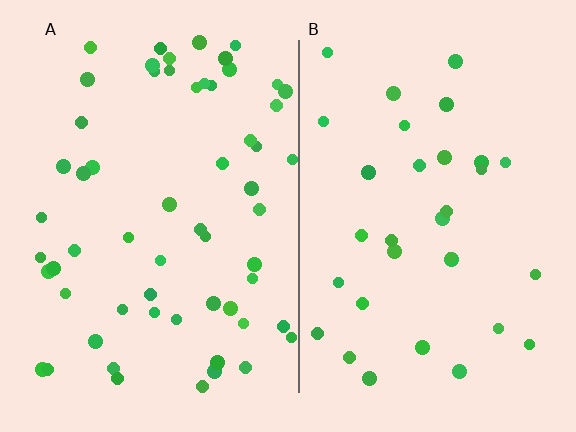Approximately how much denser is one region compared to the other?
Approximately 1.8× — region A over region B.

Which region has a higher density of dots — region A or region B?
A (the left).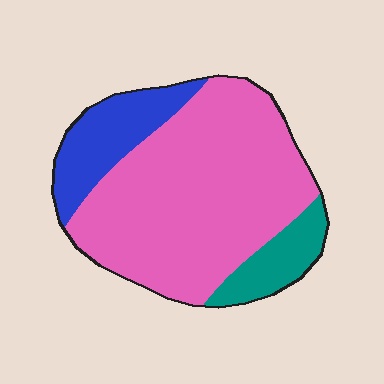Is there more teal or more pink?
Pink.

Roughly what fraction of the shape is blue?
Blue covers roughly 20% of the shape.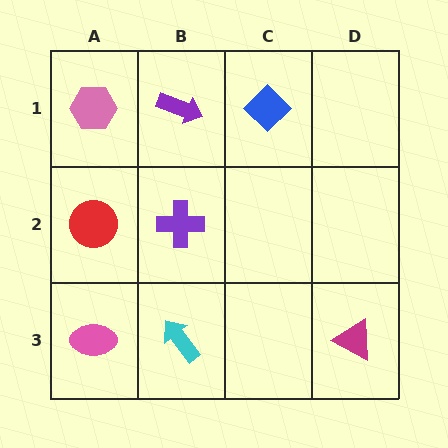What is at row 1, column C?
A blue diamond.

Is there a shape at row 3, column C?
No, that cell is empty.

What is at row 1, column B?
A purple arrow.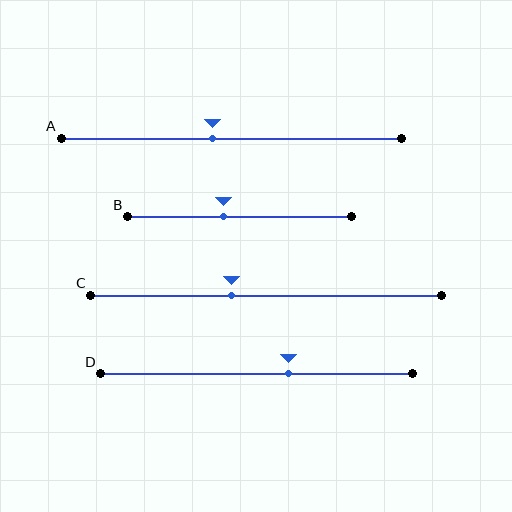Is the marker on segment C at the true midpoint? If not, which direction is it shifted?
No, the marker on segment C is shifted to the left by about 10% of the segment length.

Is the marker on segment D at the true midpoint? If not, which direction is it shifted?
No, the marker on segment D is shifted to the right by about 10% of the segment length.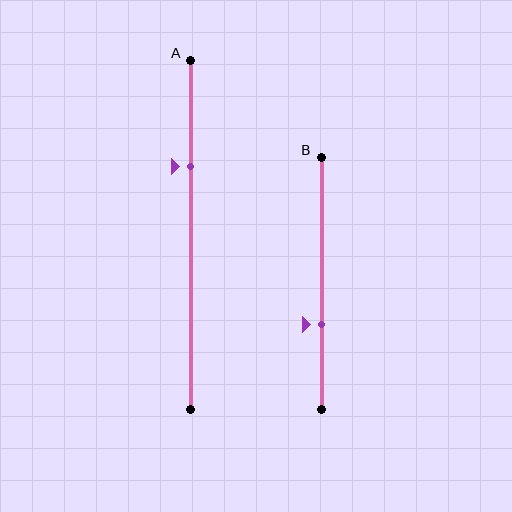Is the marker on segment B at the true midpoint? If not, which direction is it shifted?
No, the marker on segment B is shifted downward by about 16% of the segment length.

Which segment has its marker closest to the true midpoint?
Segment B has its marker closest to the true midpoint.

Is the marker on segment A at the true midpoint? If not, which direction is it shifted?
No, the marker on segment A is shifted upward by about 20% of the segment length.